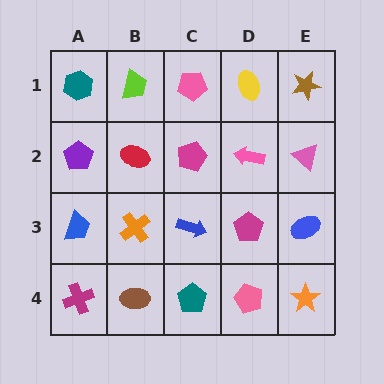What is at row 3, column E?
A blue ellipse.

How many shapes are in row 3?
5 shapes.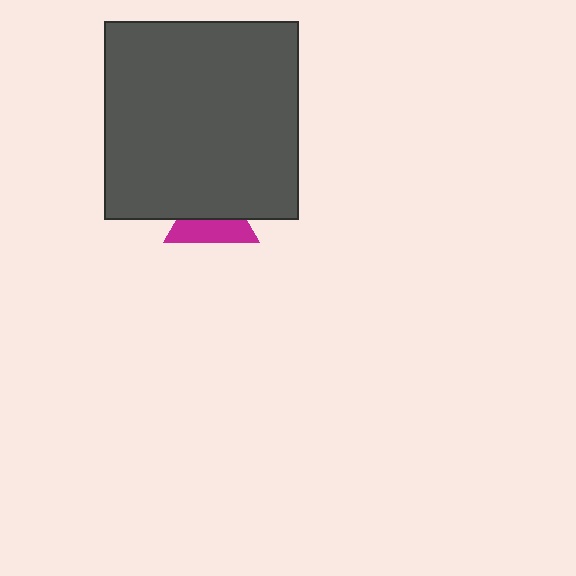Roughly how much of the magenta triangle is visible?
About half of it is visible (roughly 49%).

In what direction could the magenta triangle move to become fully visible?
The magenta triangle could move down. That would shift it out from behind the dark gray rectangle entirely.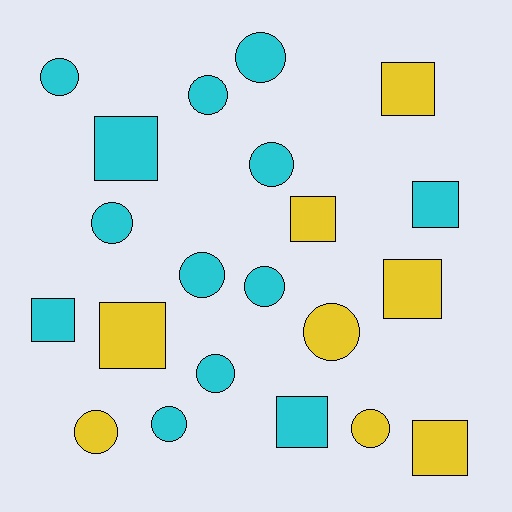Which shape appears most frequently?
Circle, with 12 objects.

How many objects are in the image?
There are 21 objects.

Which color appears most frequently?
Cyan, with 13 objects.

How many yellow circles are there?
There are 3 yellow circles.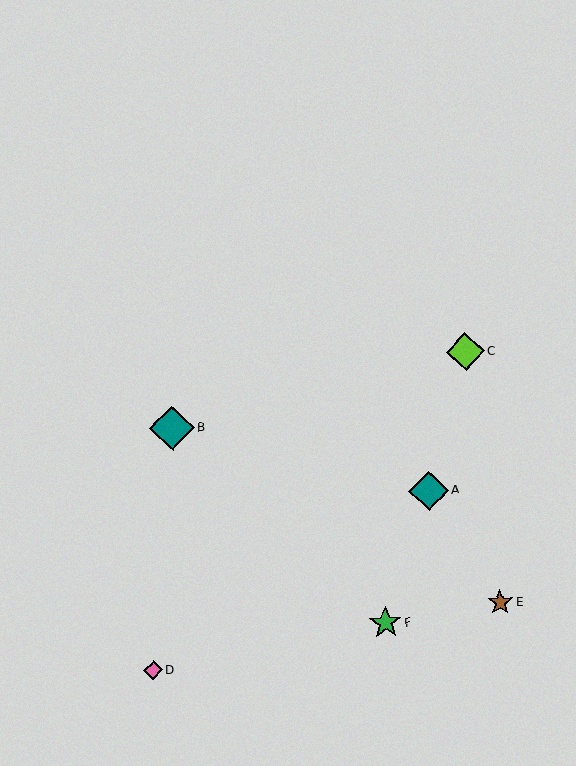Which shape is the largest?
The teal diamond (labeled B) is the largest.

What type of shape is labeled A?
Shape A is a teal diamond.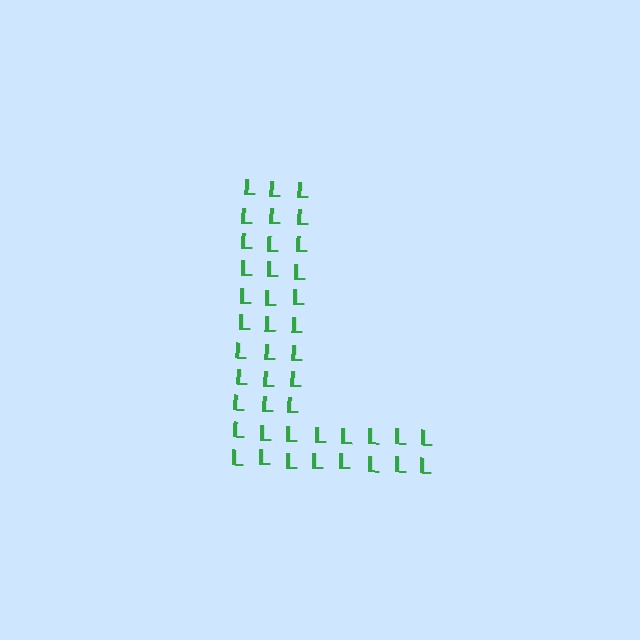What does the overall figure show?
The overall figure shows the letter L.